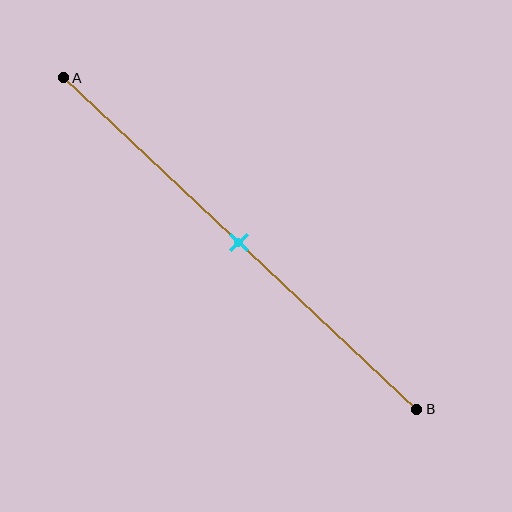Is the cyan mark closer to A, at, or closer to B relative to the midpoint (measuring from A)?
The cyan mark is approximately at the midpoint of segment AB.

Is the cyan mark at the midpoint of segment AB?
Yes, the mark is approximately at the midpoint.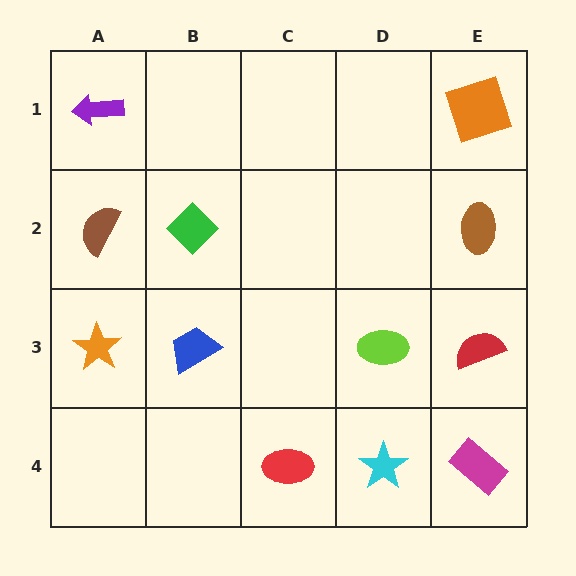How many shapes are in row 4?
3 shapes.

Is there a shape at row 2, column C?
No, that cell is empty.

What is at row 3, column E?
A red semicircle.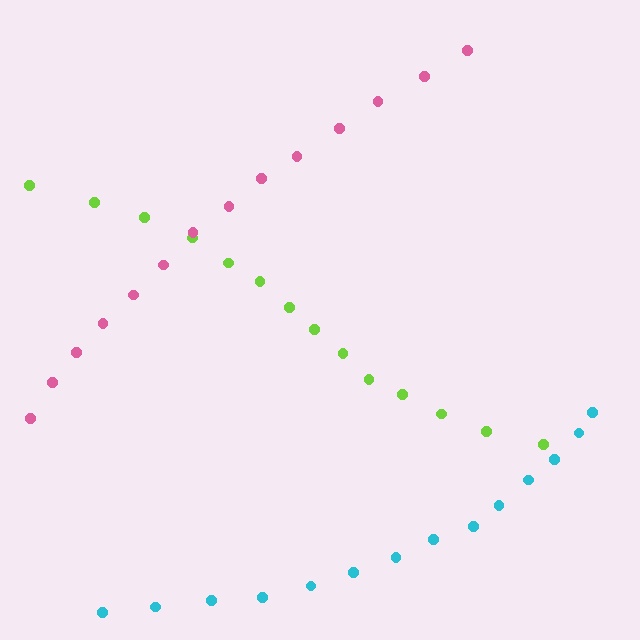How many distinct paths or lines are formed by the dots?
There are 3 distinct paths.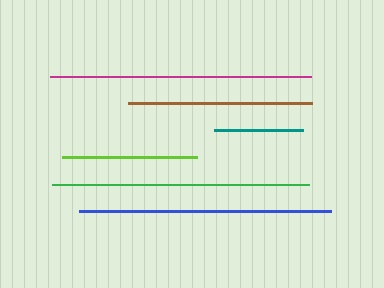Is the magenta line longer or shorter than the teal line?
The magenta line is longer than the teal line.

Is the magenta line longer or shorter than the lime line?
The magenta line is longer than the lime line.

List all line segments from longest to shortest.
From longest to shortest: magenta, green, blue, brown, lime, teal.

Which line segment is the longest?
The magenta line is the longest at approximately 261 pixels.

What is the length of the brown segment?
The brown segment is approximately 184 pixels long.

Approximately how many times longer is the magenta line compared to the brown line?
The magenta line is approximately 1.4 times the length of the brown line.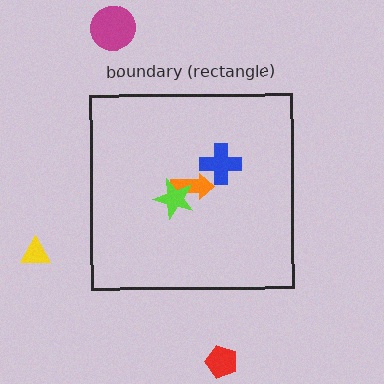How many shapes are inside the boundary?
3 inside, 3 outside.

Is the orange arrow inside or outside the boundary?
Inside.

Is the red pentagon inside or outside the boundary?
Outside.